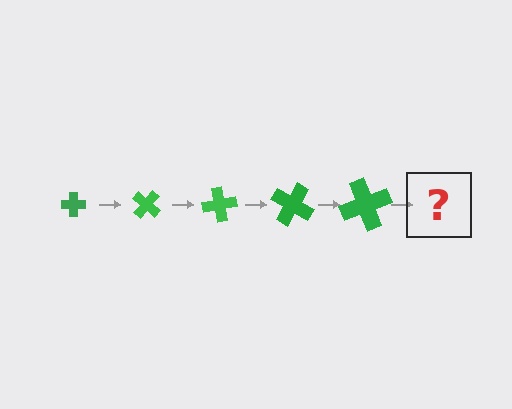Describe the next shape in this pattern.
It should be a cross, larger than the previous one and rotated 200 degrees from the start.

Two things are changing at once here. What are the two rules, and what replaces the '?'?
The two rules are that the cross grows larger each step and it rotates 40 degrees each step. The '?' should be a cross, larger than the previous one and rotated 200 degrees from the start.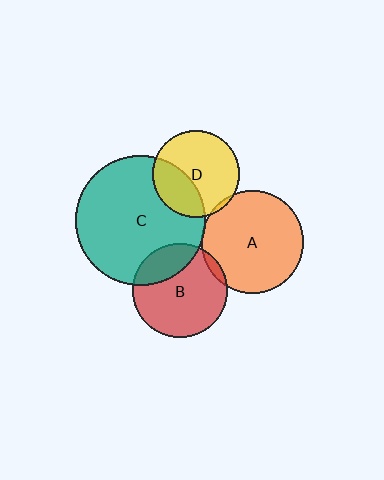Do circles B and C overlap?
Yes.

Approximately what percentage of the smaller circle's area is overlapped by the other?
Approximately 25%.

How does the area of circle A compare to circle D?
Approximately 1.4 times.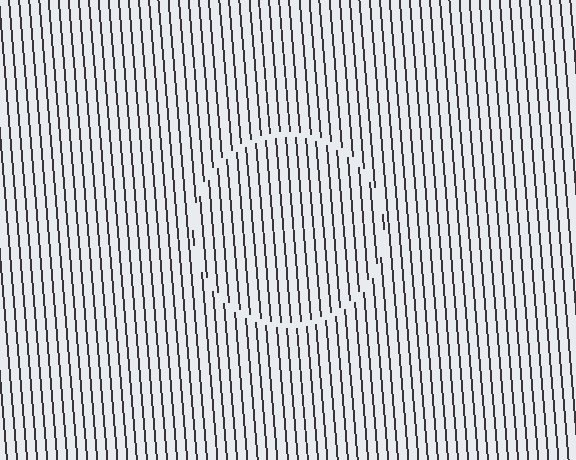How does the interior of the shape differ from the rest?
The interior of the shape contains the same grating, shifted by half a period — the contour is defined by the phase discontinuity where line-ends from the inner and outer gratings abut.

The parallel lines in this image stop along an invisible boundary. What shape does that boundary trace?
An illusory circle. The interior of the shape contains the same grating, shifted by half a period — the contour is defined by the phase discontinuity where line-ends from the inner and outer gratings abut.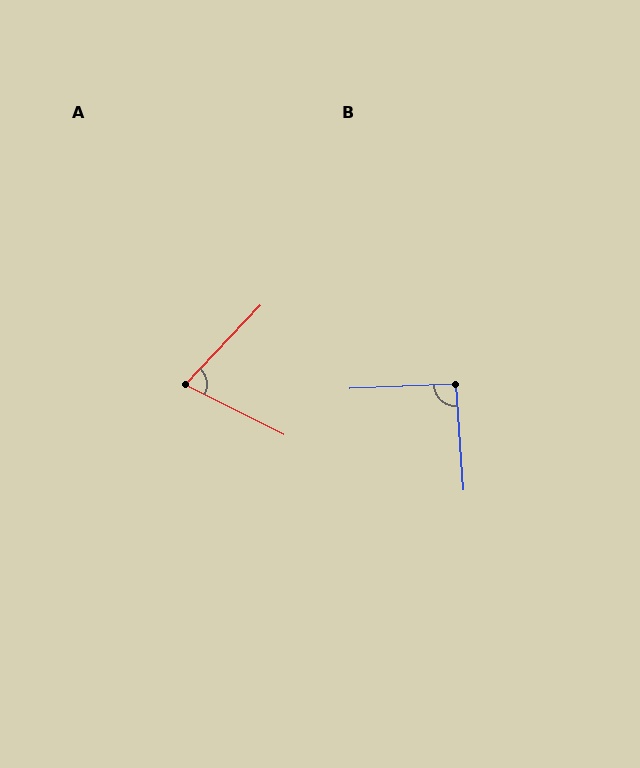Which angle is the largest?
B, at approximately 91 degrees.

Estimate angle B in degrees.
Approximately 91 degrees.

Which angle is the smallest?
A, at approximately 73 degrees.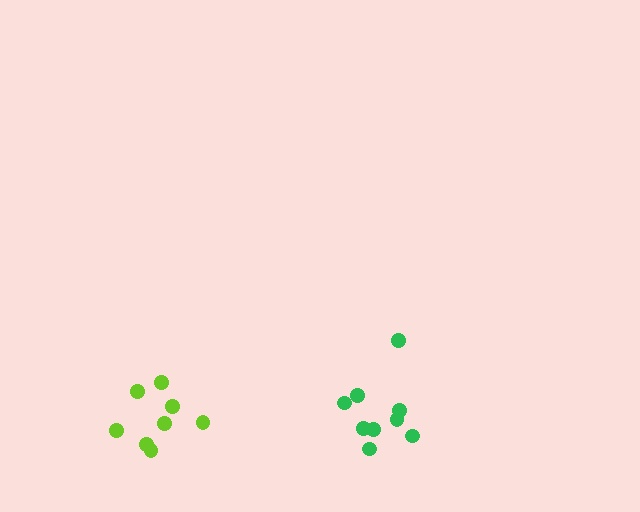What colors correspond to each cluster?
The clusters are colored: green, lime.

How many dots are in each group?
Group 1: 9 dots, Group 2: 8 dots (17 total).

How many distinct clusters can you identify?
There are 2 distinct clusters.